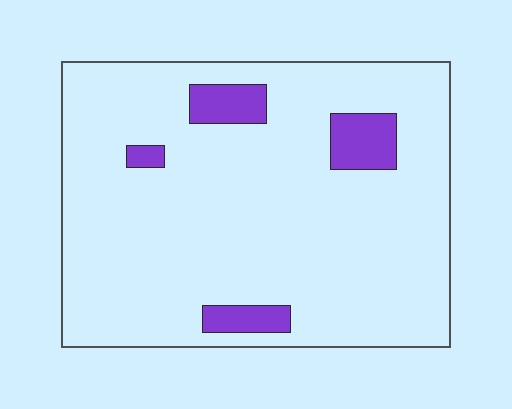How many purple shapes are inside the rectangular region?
4.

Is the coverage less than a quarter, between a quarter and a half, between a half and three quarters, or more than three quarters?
Less than a quarter.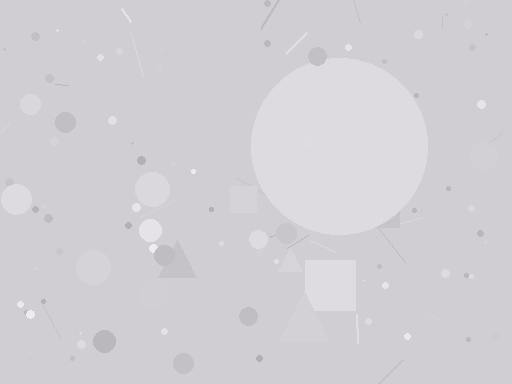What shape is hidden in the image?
A circle is hidden in the image.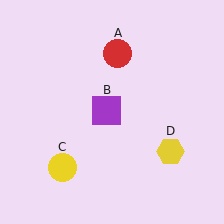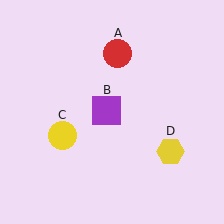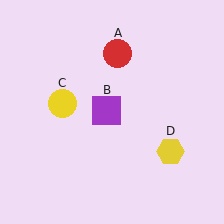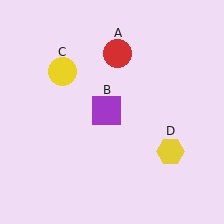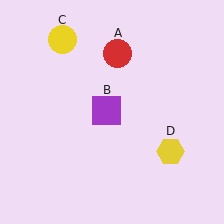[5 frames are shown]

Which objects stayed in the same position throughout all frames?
Red circle (object A) and purple square (object B) and yellow hexagon (object D) remained stationary.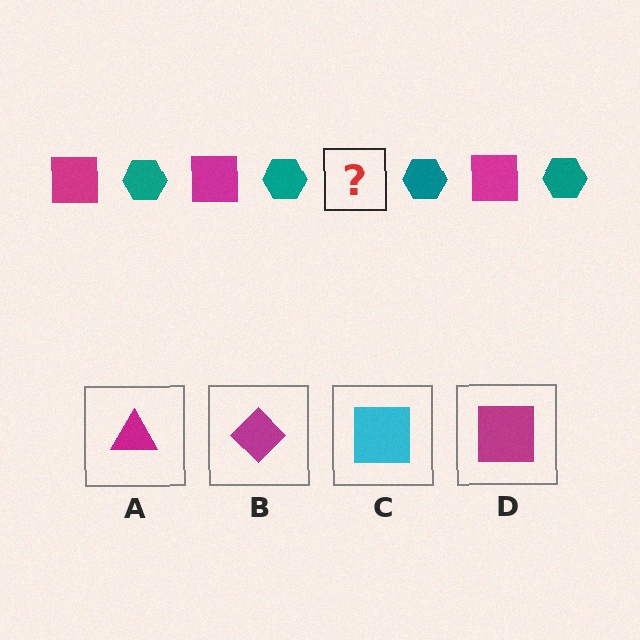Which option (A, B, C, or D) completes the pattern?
D.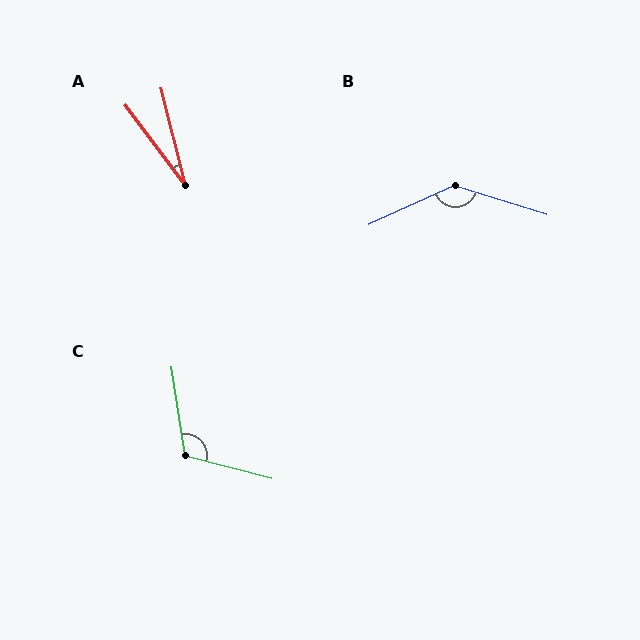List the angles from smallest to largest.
A (23°), C (113°), B (138°).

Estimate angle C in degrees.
Approximately 113 degrees.